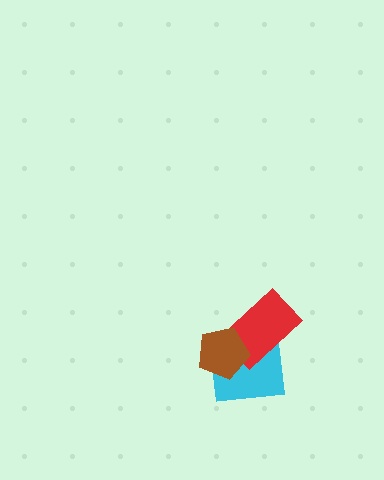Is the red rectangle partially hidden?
Yes, it is partially covered by another shape.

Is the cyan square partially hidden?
Yes, it is partially covered by another shape.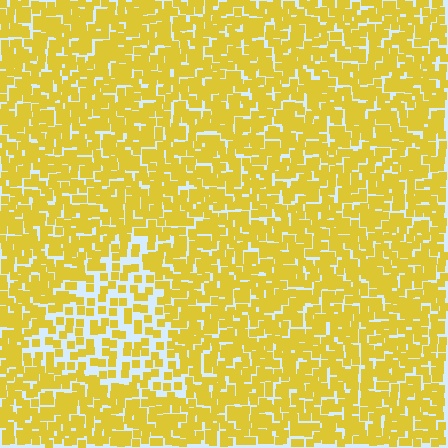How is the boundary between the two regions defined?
The boundary is defined by a change in element density (approximately 1.9x ratio). All elements are the same color, size, and shape.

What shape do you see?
I see a triangle.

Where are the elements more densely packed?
The elements are more densely packed outside the triangle boundary.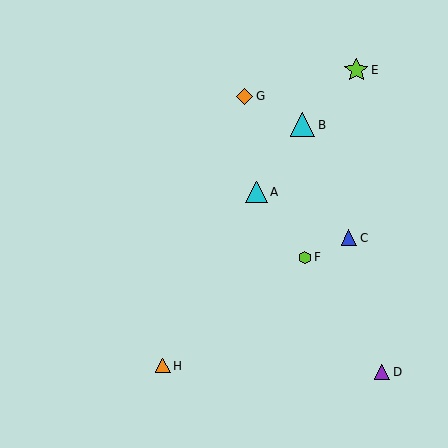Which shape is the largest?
The cyan triangle (labeled B) is the largest.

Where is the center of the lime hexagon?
The center of the lime hexagon is at (305, 257).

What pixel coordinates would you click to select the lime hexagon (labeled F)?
Click at (305, 257) to select the lime hexagon F.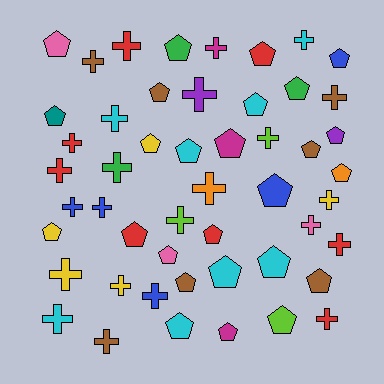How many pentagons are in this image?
There are 26 pentagons.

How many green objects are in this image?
There are 3 green objects.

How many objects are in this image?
There are 50 objects.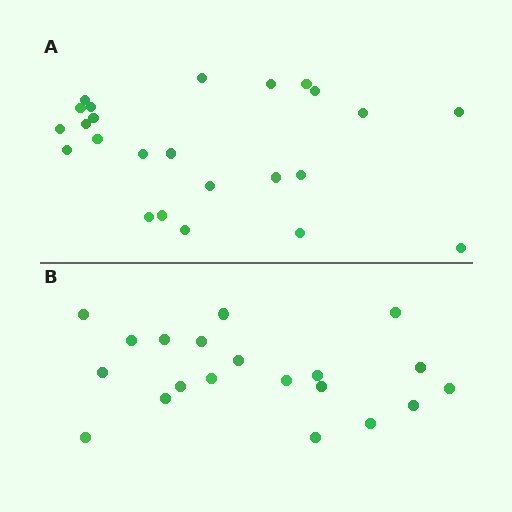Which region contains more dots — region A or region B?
Region A (the top region) has more dots.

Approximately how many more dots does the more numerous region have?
Region A has about 4 more dots than region B.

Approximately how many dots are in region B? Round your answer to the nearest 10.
About 20 dots.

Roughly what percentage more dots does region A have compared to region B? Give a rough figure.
About 20% more.